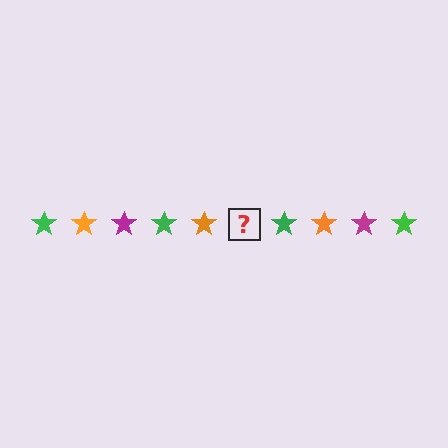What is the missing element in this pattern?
The missing element is a magenta star.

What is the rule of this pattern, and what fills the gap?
The rule is that the pattern cycles through green, orange, magenta stars. The gap should be filled with a magenta star.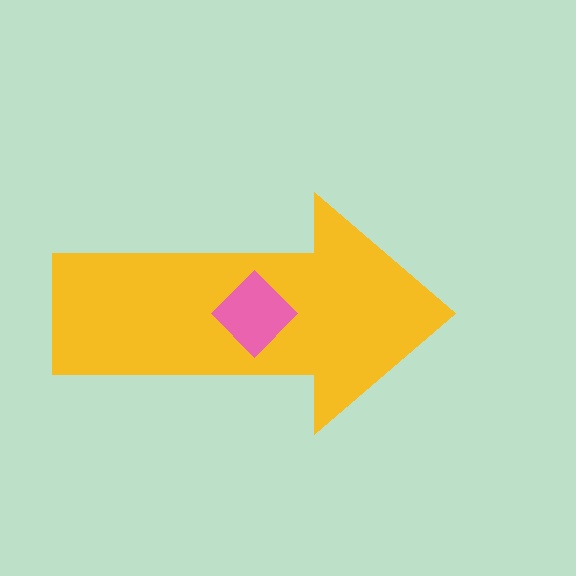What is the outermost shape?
The yellow arrow.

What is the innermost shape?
The pink diamond.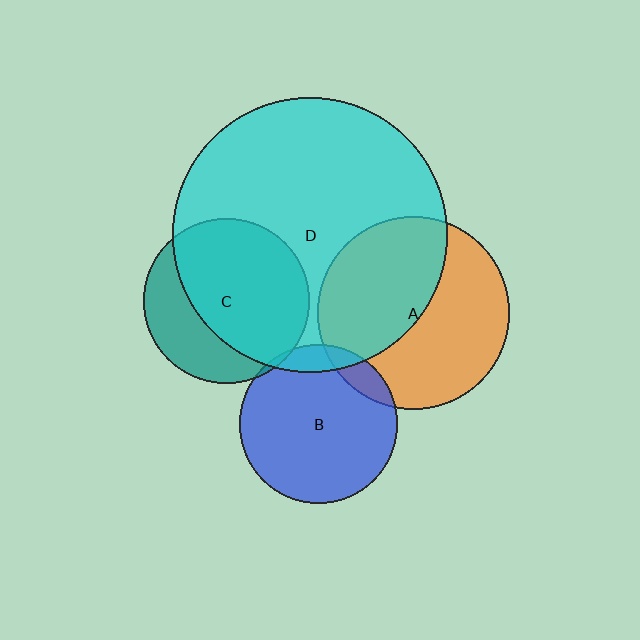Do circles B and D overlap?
Yes.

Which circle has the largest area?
Circle D (cyan).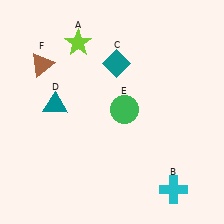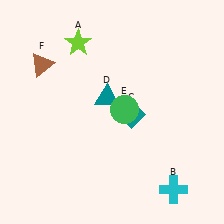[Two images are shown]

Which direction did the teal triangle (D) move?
The teal triangle (D) moved right.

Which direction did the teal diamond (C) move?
The teal diamond (C) moved down.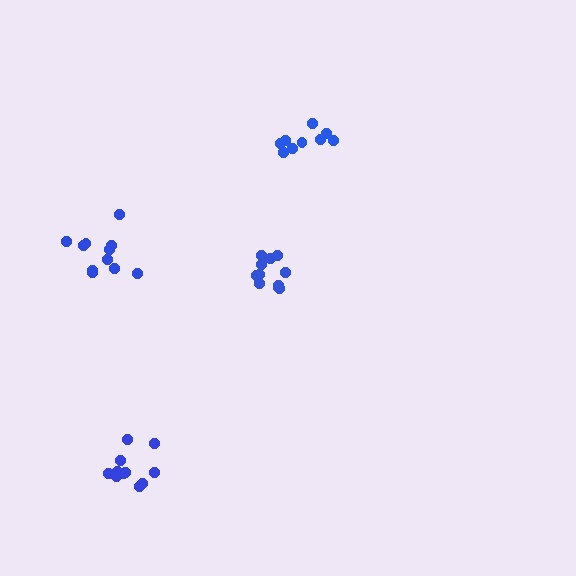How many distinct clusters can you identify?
There are 4 distinct clusters.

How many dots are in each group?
Group 1: 11 dots, Group 2: 11 dots, Group 3: 11 dots, Group 4: 9 dots (42 total).